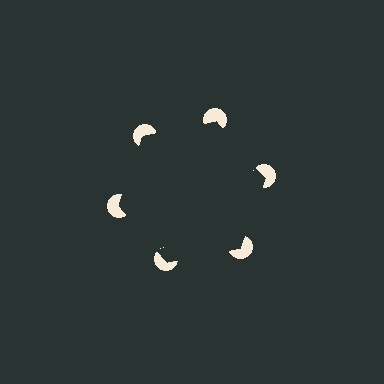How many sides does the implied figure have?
6 sides.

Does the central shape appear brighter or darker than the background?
It typically appears slightly darker than the background, even though no actual brightness change is drawn.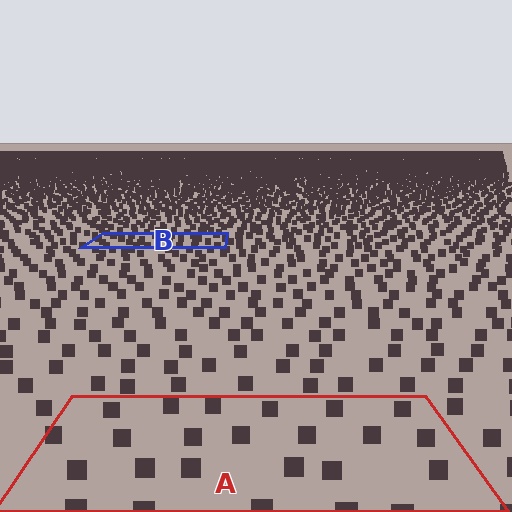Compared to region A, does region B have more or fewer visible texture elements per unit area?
Region B has more texture elements per unit area — they are packed more densely because it is farther away.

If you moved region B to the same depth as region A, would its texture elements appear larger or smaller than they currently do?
They would appear larger. At a closer depth, the same texture elements are projected at a bigger on-screen size.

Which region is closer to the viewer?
Region A is closer. The texture elements there are larger and more spread out.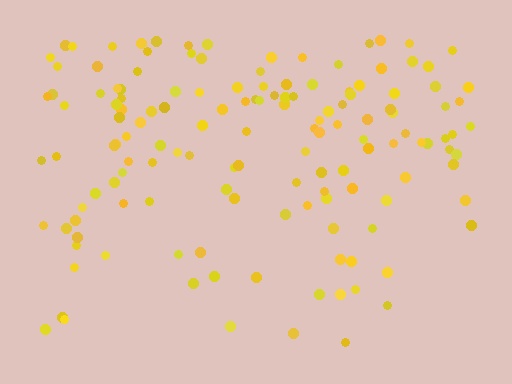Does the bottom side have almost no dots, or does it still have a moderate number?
Still a moderate number, just noticeably fewer than the top.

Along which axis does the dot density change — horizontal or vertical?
Vertical.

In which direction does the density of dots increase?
From bottom to top, with the top side densest.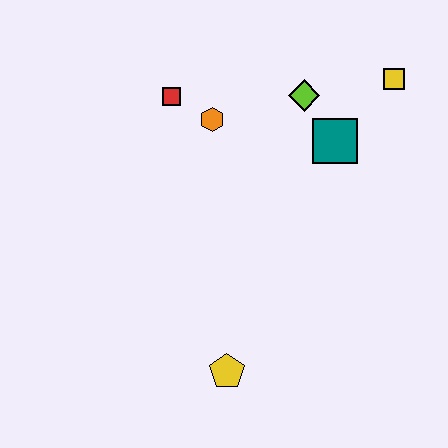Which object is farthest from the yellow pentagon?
The yellow square is farthest from the yellow pentagon.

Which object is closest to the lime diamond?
The teal square is closest to the lime diamond.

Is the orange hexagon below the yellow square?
Yes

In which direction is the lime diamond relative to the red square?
The lime diamond is to the right of the red square.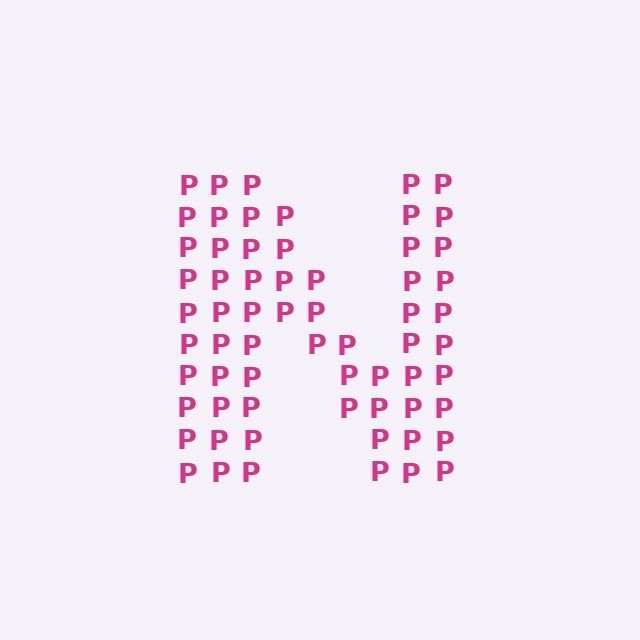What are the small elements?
The small elements are letter P's.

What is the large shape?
The large shape is the letter N.